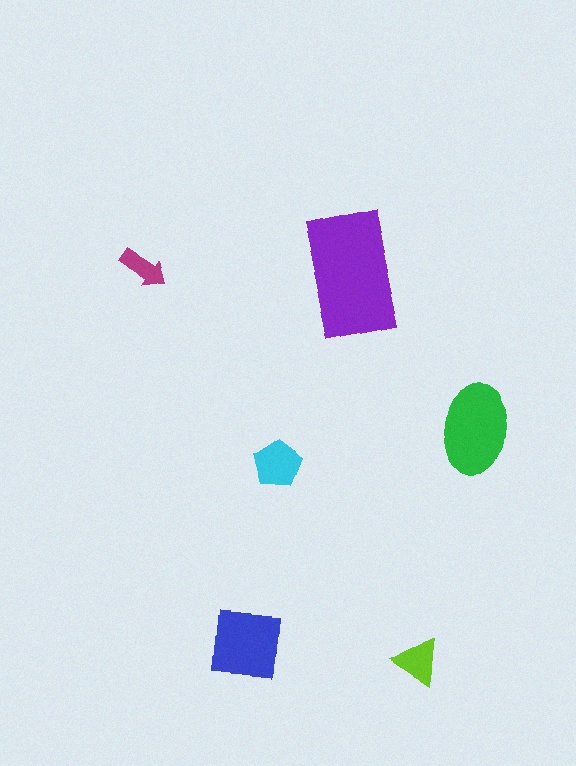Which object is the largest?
The purple rectangle.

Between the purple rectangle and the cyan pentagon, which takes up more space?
The purple rectangle.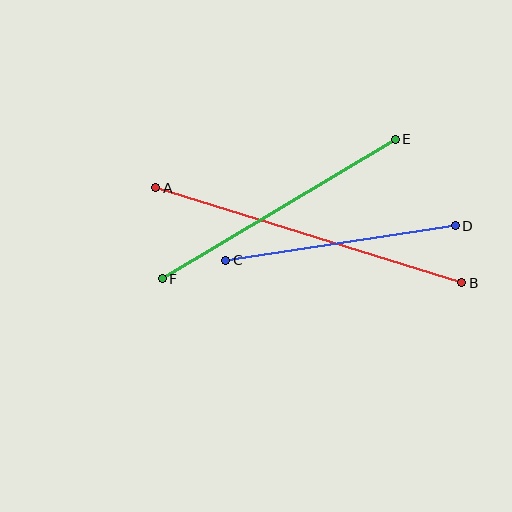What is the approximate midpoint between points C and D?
The midpoint is at approximately (340, 243) pixels.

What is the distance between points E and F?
The distance is approximately 271 pixels.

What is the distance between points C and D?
The distance is approximately 232 pixels.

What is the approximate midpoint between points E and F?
The midpoint is at approximately (279, 209) pixels.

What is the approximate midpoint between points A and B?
The midpoint is at approximately (309, 235) pixels.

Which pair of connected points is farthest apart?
Points A and B are farthest apart.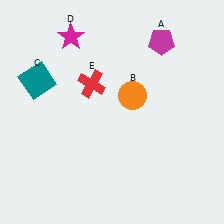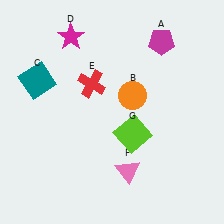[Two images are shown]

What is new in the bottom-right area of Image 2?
A pink triangle (F) was added in the bottom-right area of Image 2.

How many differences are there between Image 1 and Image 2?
There are 2 differences between the two images.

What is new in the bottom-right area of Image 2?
A lime square (G) was added in the bottom-right area of Image 2.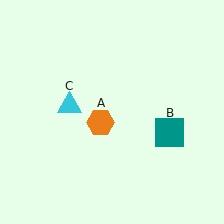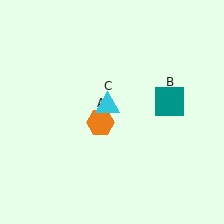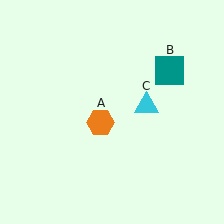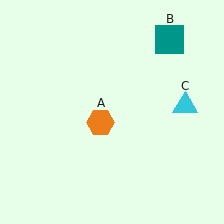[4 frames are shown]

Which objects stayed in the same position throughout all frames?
Orange hexagon (object A) remained stationary.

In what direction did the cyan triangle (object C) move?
The cyan triangle (object C) moved right.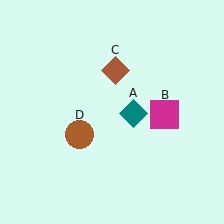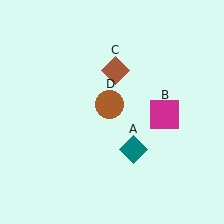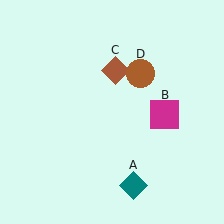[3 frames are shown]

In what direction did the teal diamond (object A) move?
The teal diamond (object A) moved down.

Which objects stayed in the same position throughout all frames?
Magenta square (object B) and brown diamond (object C) remained stationary.